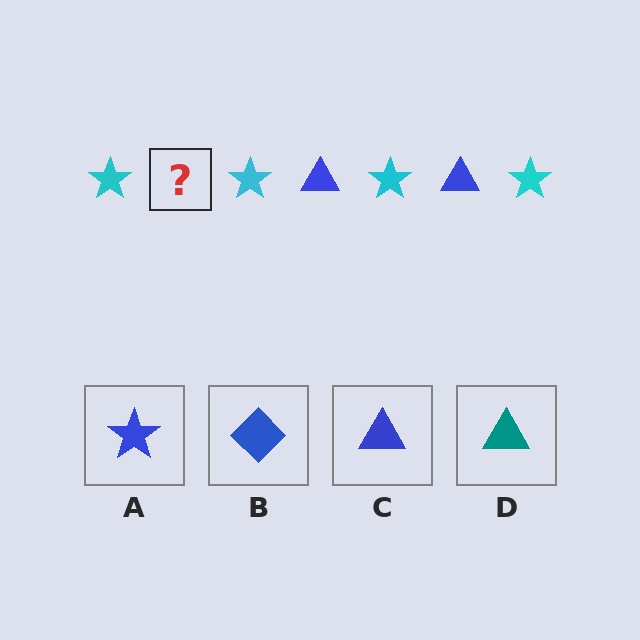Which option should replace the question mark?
Option C.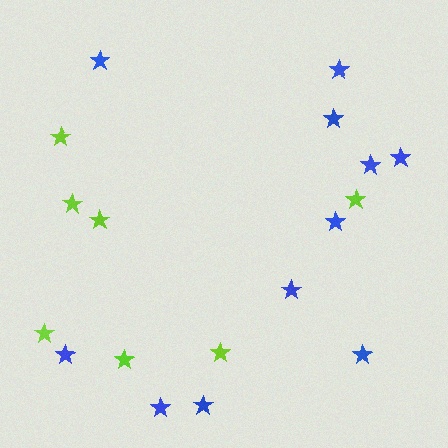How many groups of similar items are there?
There are 2 groups: one group of lime stars (7) and one group of blue stars (11).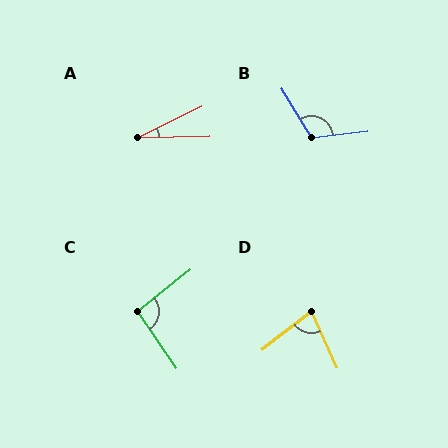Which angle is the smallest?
A, at approximately 25 degrees.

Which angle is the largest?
B, at approximately 115 degrees.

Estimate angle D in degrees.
Approximately 76 degrees.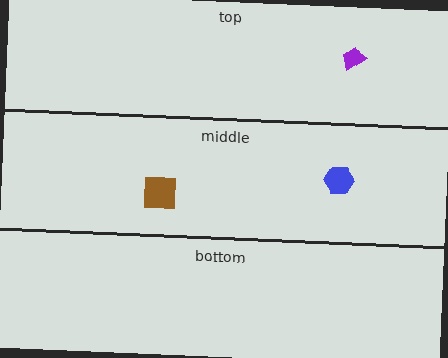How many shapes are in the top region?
1.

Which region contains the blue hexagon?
The middle region.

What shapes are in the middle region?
The brown square, the blue hexagon.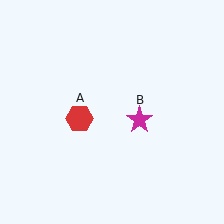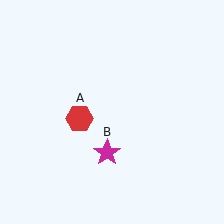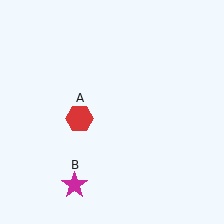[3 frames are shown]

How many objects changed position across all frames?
1 object changed position: magenta star (object B).